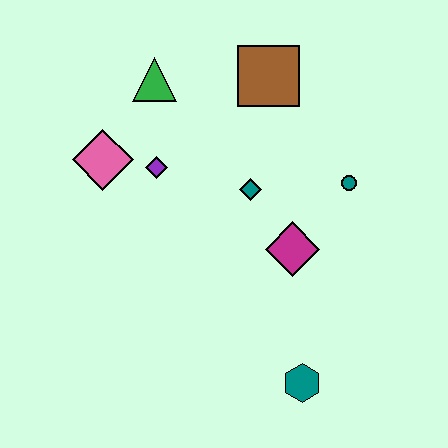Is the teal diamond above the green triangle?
No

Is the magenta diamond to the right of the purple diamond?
Yes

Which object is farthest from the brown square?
The teal hexagon is farthest from the brown square.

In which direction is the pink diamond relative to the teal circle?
The pink diamond is to the left of the teal circle.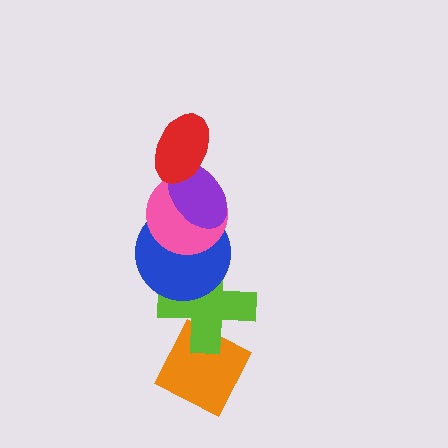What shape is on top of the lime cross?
The blue circle is on top of the lime cross.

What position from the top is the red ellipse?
The red ellipse is 1st from the top.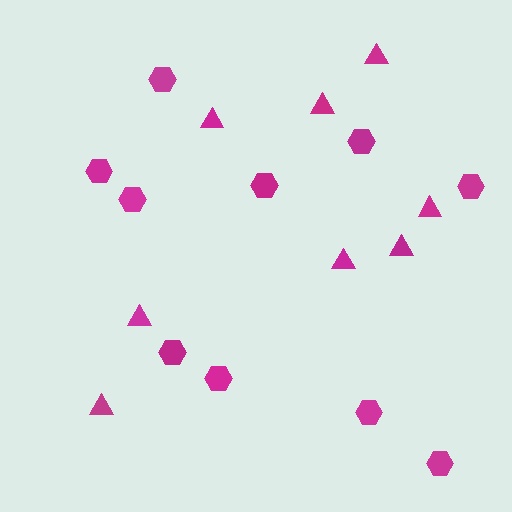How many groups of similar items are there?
There are 2 groups: one group of hexagons (10) and one group of triangles (8).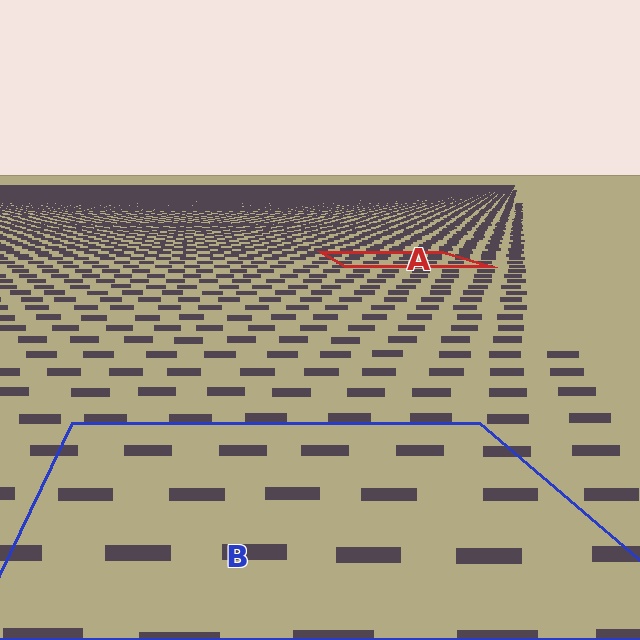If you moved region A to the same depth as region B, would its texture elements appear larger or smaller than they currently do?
They would appear larger. At a closer depth, the same texture elements are projected at a bigger on-screen size.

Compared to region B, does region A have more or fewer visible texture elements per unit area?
Region A has more texture elements per unit area — they are packed more densely because it is farther away.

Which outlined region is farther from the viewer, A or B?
Region A is farther from the viewer — the texture elements inside it appear smaller and more densely packed.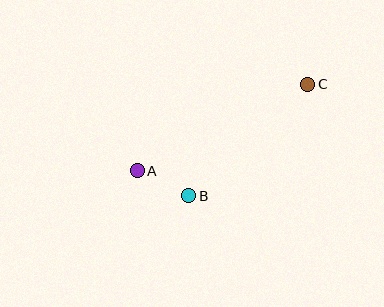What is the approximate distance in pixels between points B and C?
The distance between B and C is approximately 164 pixels.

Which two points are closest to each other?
Points A and B are closest to each other.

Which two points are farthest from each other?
Points A and C are farthest from each other.